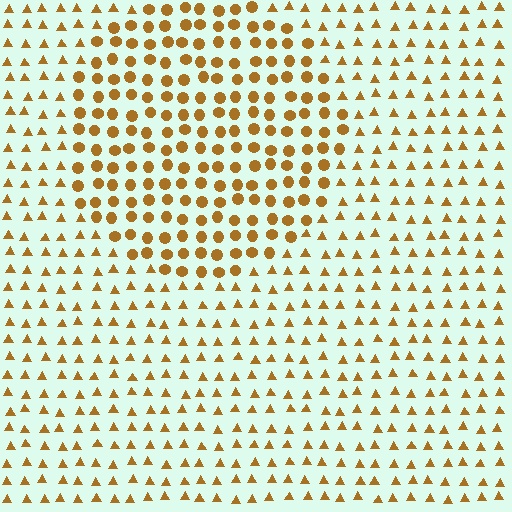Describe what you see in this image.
The image is filled with small brown elements arranged in a uniform grid. A circle-shaped region contains circles, while the surrounding area contains triangles. The boundary is defined purely by the change in element shape.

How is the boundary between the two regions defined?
The boundary is defined by a change in element shape: circles inside vs. triangles outside. All elements share the same color and spacing.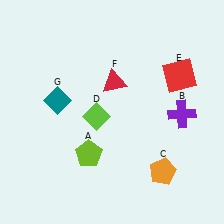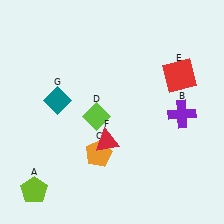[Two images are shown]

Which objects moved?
The objects that moved are: the lime pentagon (A), the orange pentagon (C), the red triangle (F).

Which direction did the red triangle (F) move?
The red triangle (F) moved down.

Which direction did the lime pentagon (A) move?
The lime pentagon (A) moved left.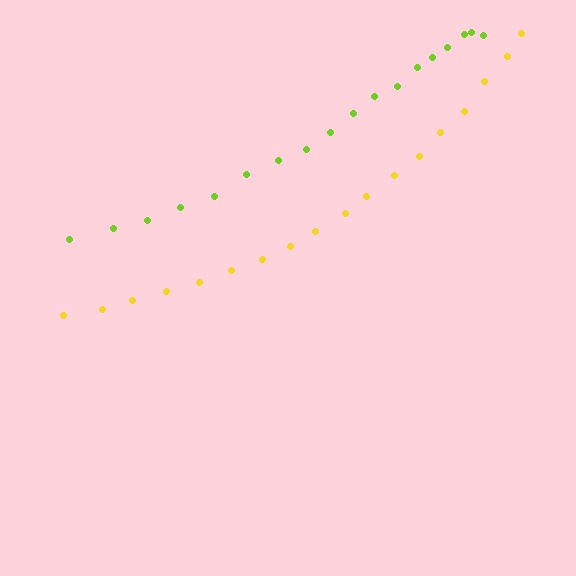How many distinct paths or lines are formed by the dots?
There are 2 distinct paths.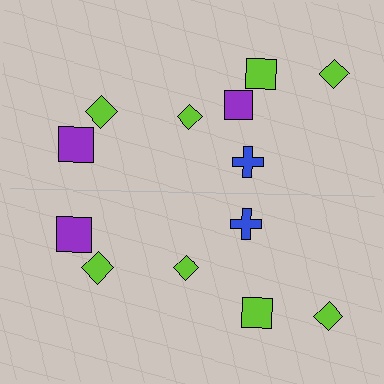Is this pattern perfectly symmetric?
No, the pattern is not perfectly symmetric. A purple square is missing from the bottom side.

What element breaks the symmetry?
A purple square is missing from the bottom side.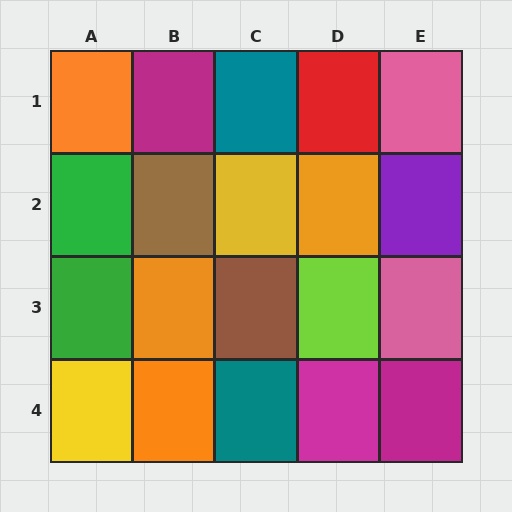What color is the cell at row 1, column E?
Pink.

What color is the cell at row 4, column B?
Orange.